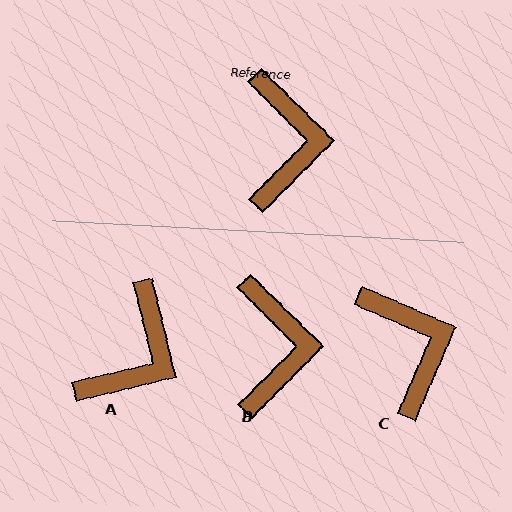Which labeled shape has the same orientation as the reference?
B.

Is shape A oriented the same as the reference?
No, it is off by about 32 degrees.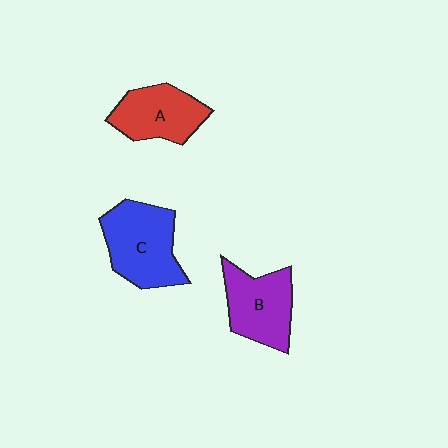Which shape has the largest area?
Shape C (blue).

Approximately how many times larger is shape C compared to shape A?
Approximately 1.3 times.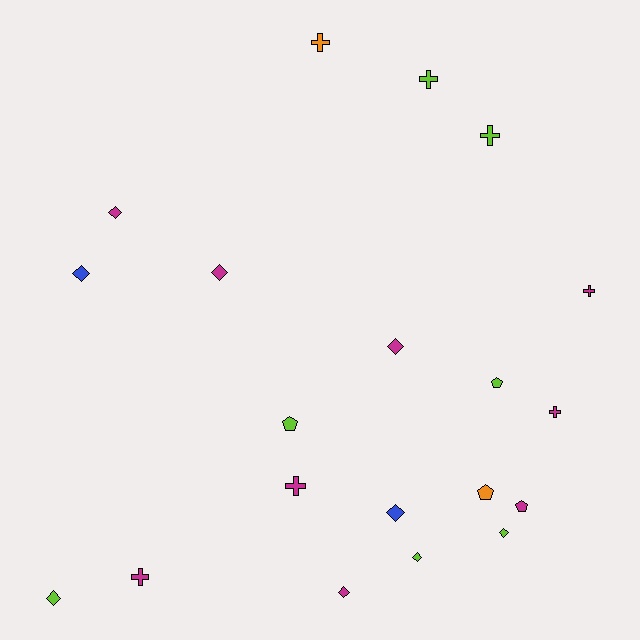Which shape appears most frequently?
Diamond, with 9 objects.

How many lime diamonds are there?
There are 3 lime diamonds.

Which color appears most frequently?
Magenta, with 9 objects.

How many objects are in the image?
There are 20 objects.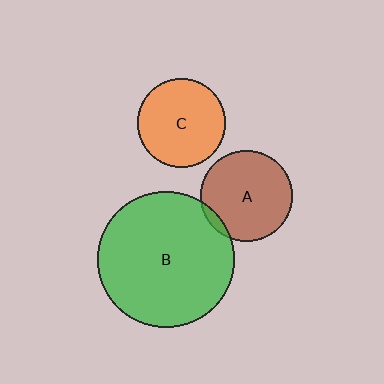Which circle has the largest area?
Circle B (green).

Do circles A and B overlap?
Yes.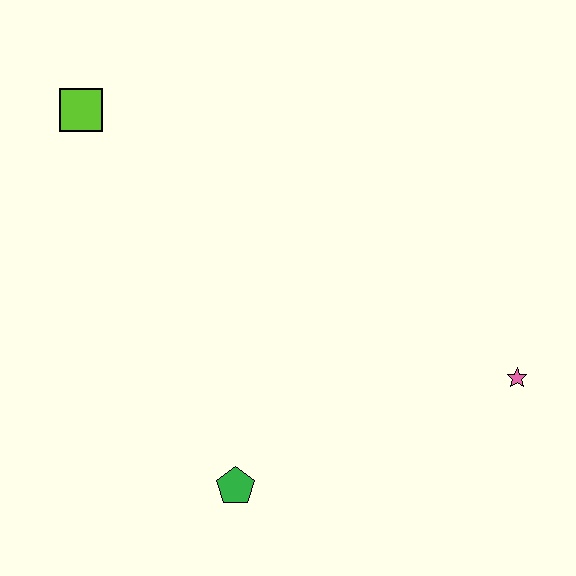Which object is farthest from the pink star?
The lime square is farthest from the pink star.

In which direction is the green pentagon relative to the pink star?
The green pentagon is to the left of the pink star.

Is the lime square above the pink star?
Yes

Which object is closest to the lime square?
The green pentagon is closest to the lime square.